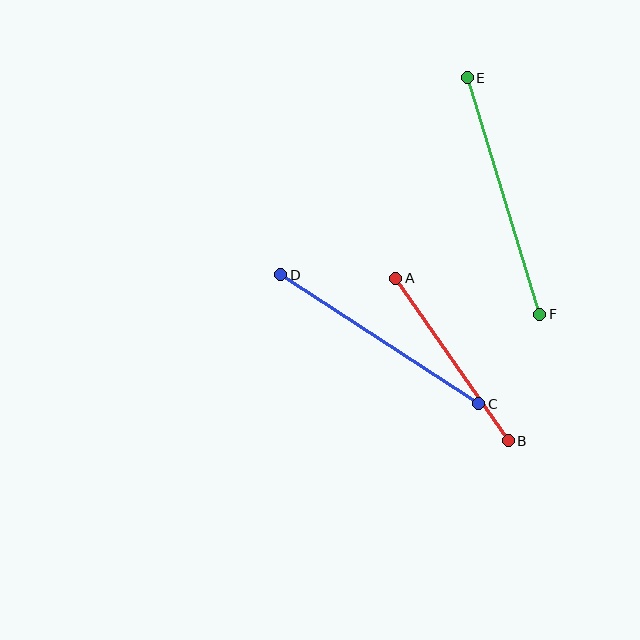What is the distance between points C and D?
The distance is approximately 236 pixels.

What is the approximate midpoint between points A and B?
The midpoint is at approximately (452, 359) pixels.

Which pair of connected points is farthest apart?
Points E and F are farthest apart.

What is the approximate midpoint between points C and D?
The midpoint is at approximately (380, 339) pixels.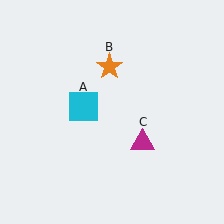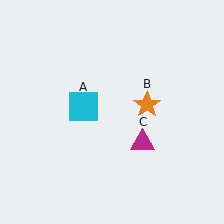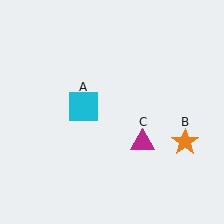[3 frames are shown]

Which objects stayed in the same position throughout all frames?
Cyan square (object A) and magenta triangle (object C) remained stationary.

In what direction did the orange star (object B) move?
The orange star (object B) moved down and to the right.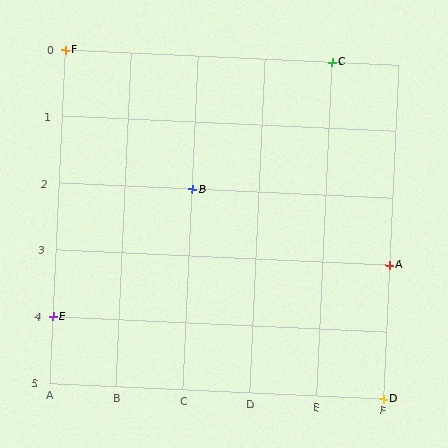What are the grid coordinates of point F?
Point F is at grid coordinates (A, 0).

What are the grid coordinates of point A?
Point A is at grid coordinates (F, 3).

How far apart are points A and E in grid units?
Points A and E are 5 columns and 1 row apart (about 5.1 grid units diagonally).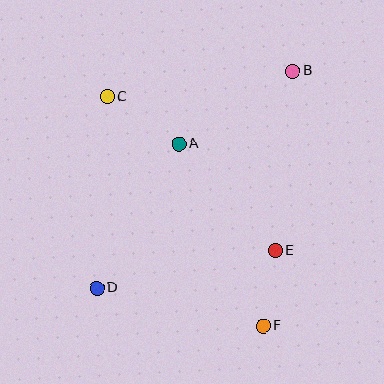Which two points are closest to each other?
Points E and F are closest to each other.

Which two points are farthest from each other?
Points B and D are farthest from each other.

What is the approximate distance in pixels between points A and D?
The distance between A and D is approximately 166 pixels.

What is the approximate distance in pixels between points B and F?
The distance between B and F is approximately 256 pixels.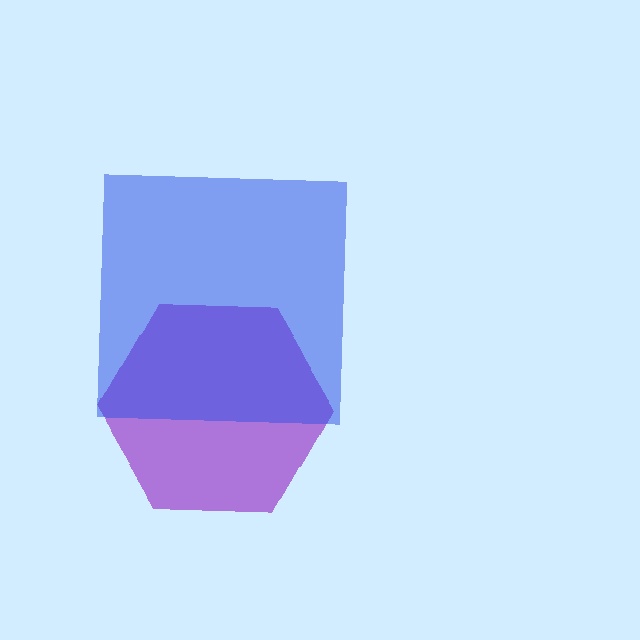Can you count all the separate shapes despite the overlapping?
Yes, there are 2 separate shapes.